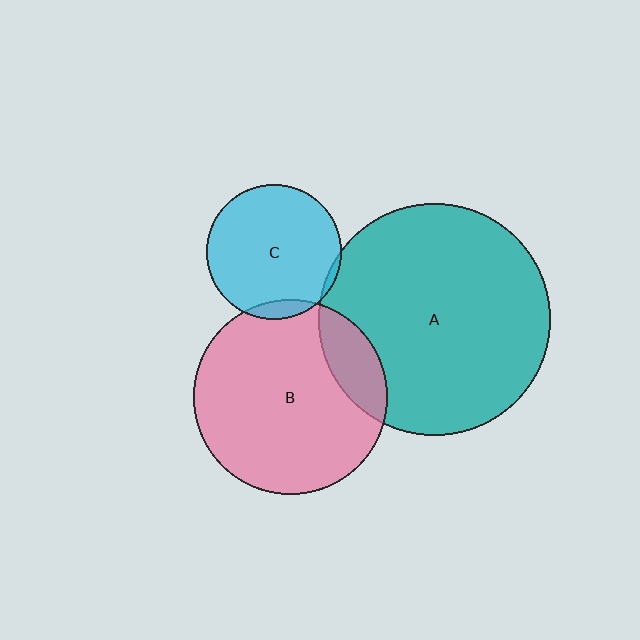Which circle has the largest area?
Circle A (teal).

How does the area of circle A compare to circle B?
Approximately 1.4 times.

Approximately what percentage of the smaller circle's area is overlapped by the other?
Approximately 15%.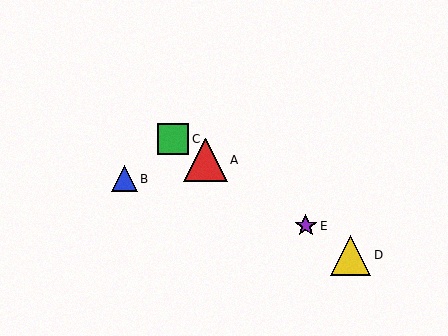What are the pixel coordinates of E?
Object E is at (306, 226).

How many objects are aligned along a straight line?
4 objects (A, C, D, E) are aligned along a straight line.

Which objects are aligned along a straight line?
Objects A, C, D, E are aligned along a straight line.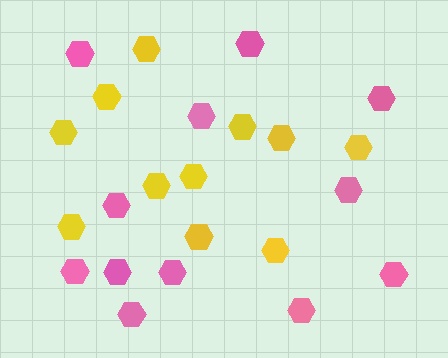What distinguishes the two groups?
There are 2 groups: one group of yellow hexagons (11) and one group of pink hexagons (12).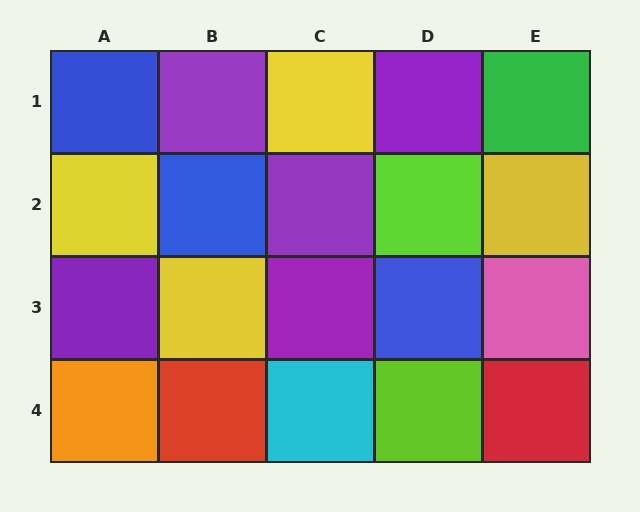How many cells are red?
2 cells are red.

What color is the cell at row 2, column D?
Lime.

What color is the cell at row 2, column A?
Yellow.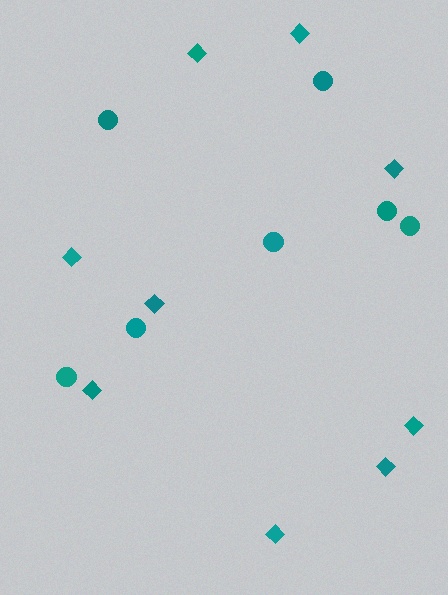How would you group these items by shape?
There are 2 groups: one group of diamonds (9) and one group of circles (7).